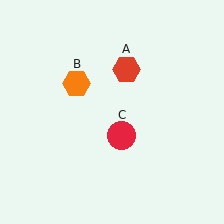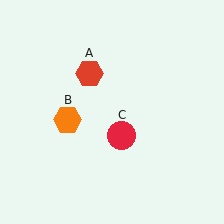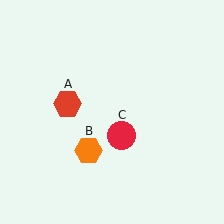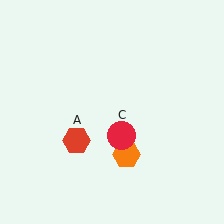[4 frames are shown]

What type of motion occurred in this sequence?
The red hexagon (object A), orange hexagon (object B) rotated counterclockwise around the center of the scene.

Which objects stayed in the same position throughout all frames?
Red circle (object C) remained stationary.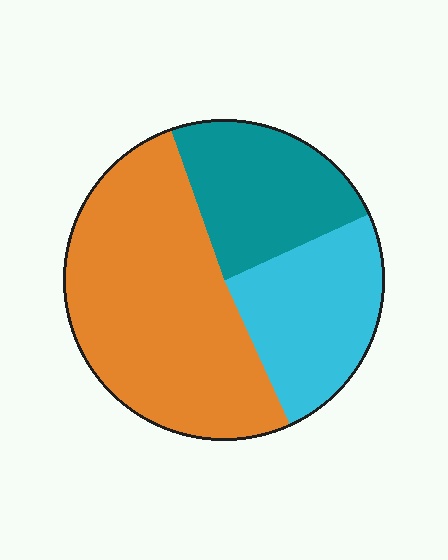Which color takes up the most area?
Orange, at roughly 50%.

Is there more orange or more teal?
Orange.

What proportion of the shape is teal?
Teal covers about 25% of the shape.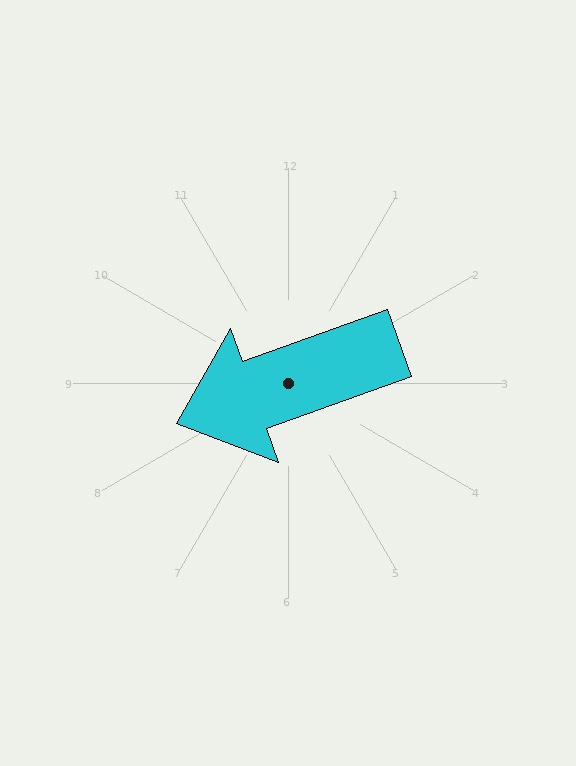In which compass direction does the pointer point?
West.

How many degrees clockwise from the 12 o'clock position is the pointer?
Approximately 250 degrees.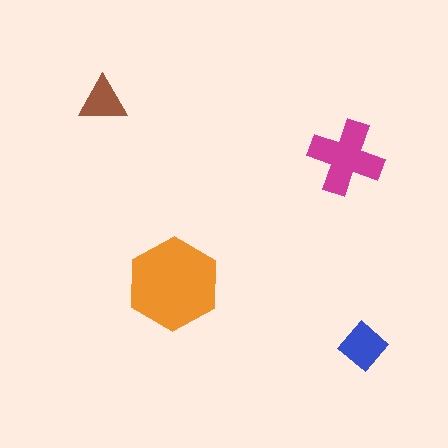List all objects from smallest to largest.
The brown triangle, the blue diamond, the magenta cross, the orange hexagon.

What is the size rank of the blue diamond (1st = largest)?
3rd.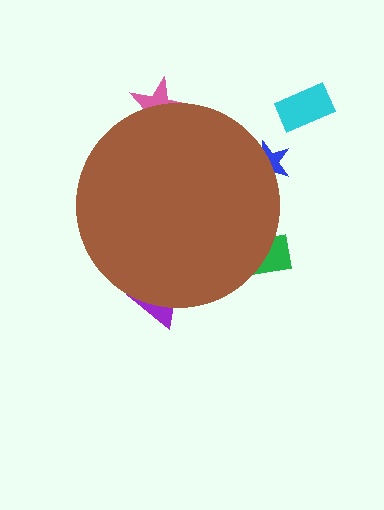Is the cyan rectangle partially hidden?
No, the cyan rectangle is fully visible.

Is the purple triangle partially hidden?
Yes, the purple triangle is partially hidden behind the brown circle.